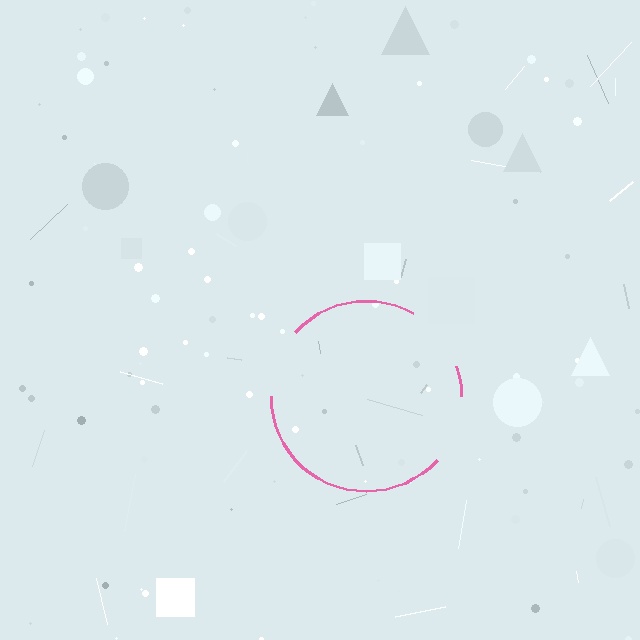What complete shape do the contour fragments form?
The contour fragments form a circle.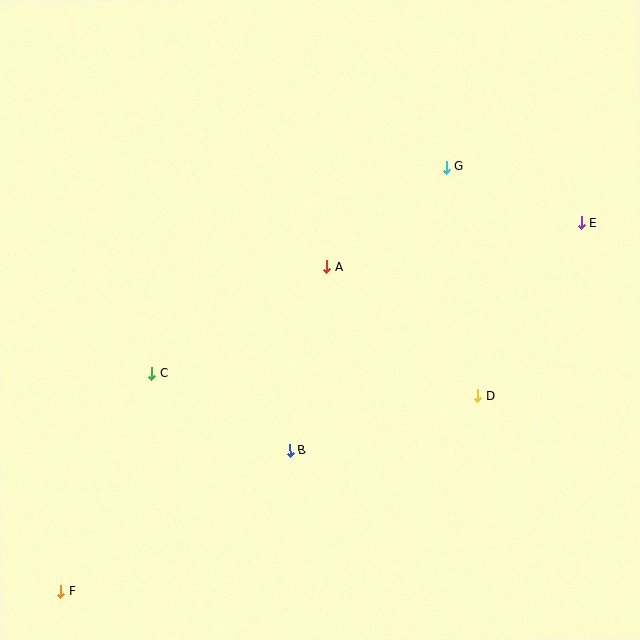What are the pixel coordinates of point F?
Point F is at (61, 591).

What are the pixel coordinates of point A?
Point A is at (327, 267).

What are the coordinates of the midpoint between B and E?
The midpoint between B and E is at (435, 337).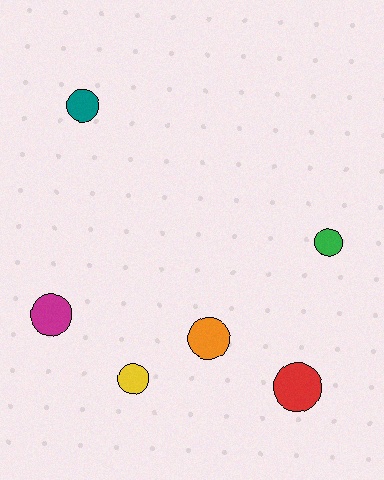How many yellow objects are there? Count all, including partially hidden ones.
There is 1 yellow object.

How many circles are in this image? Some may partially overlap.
There are 6 circles.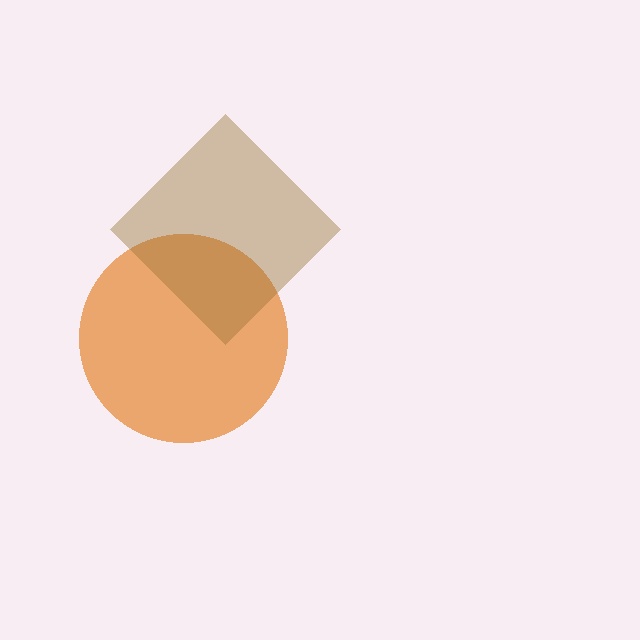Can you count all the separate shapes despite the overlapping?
Yes, there are 2 separate shapes.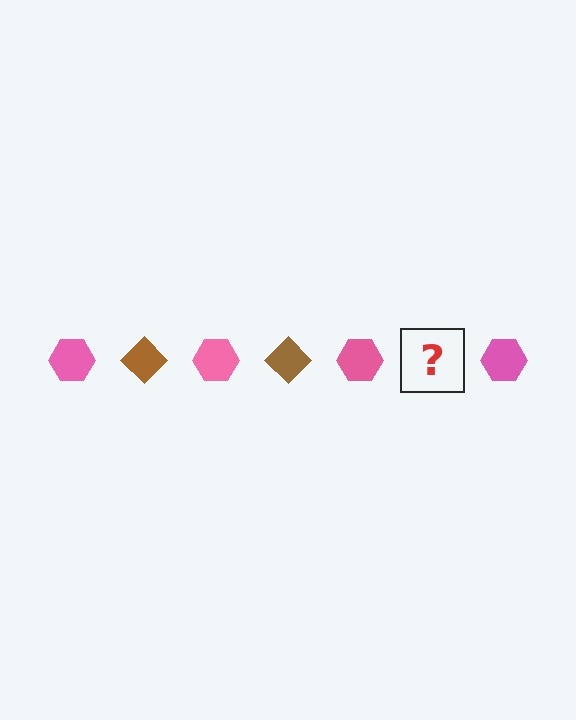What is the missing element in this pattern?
The missing element is a brown diamond.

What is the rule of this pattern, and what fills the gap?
The rule is that the pattern alternates between pink hexagon and brown diamond. The gap should be filled with a brown diamond.